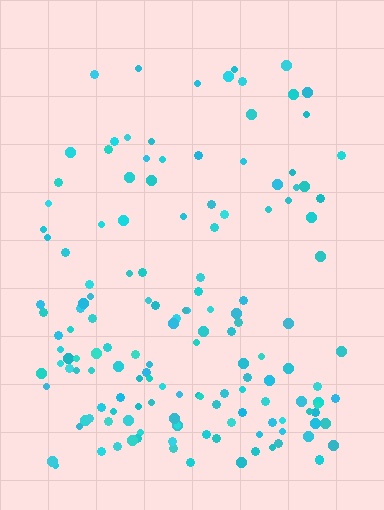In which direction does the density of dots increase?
From top to bottom, with the bottom side densest.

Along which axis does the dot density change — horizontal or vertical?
Vertical.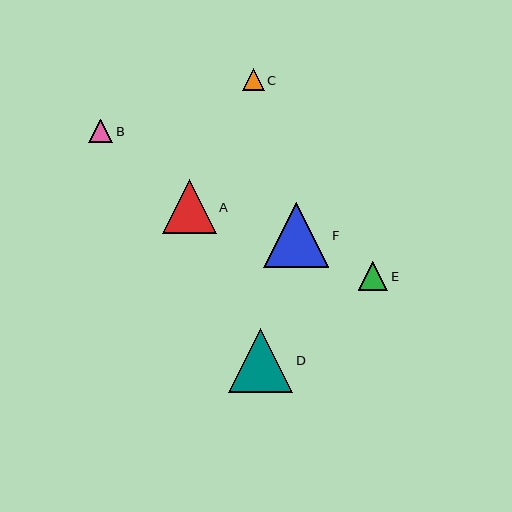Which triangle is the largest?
Triangle F is the largest with a size of approximately 65 pixels.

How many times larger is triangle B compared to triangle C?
Triangle B is approximately 1.1 times the size of triangle C.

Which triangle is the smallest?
Triangle C is the smallest with a size of approximately 22 pixels.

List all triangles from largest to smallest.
From largest to smallest: F, D, A, E, B, C.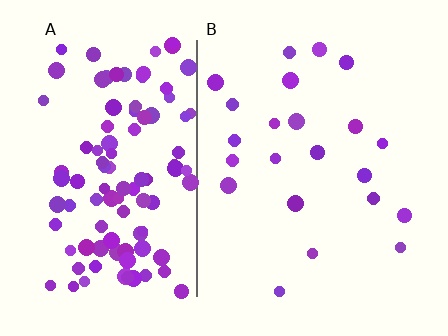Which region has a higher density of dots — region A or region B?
A (the left).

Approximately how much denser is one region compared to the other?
Approximately 4.9× — region A over region B.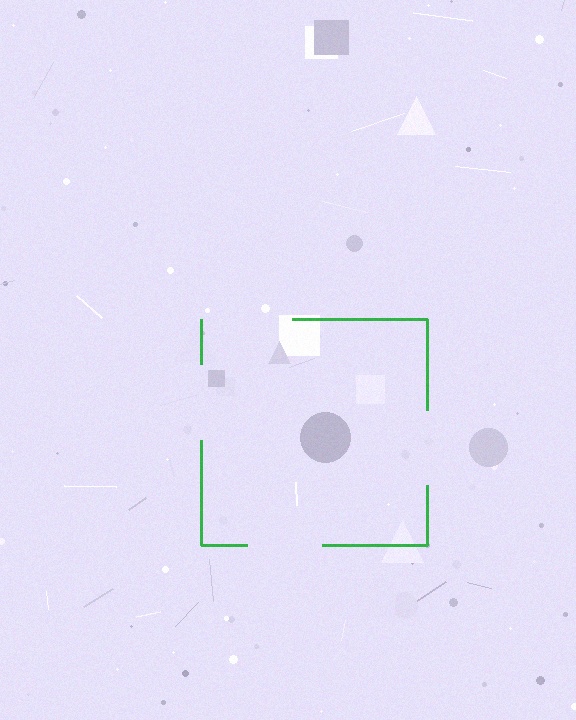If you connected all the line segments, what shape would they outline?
They would outline a square.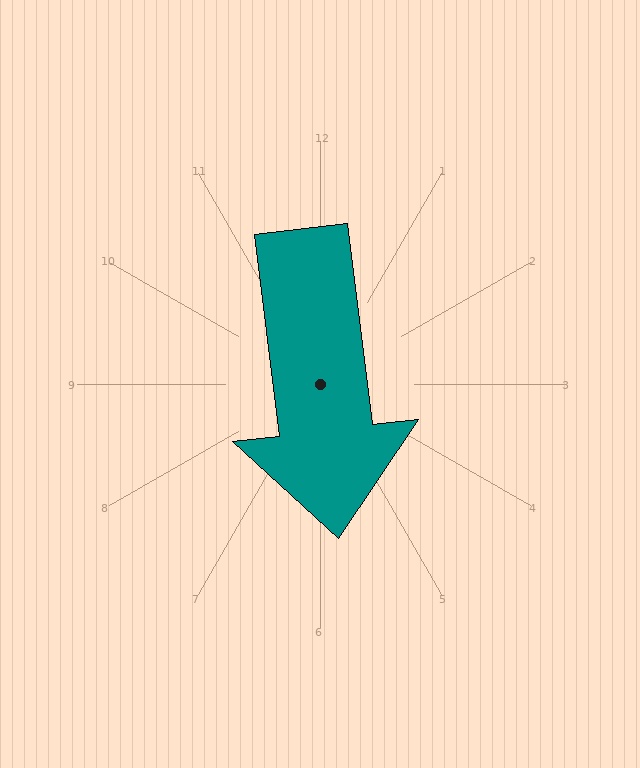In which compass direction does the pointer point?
South.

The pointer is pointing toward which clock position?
Roughly 6 o'clock.